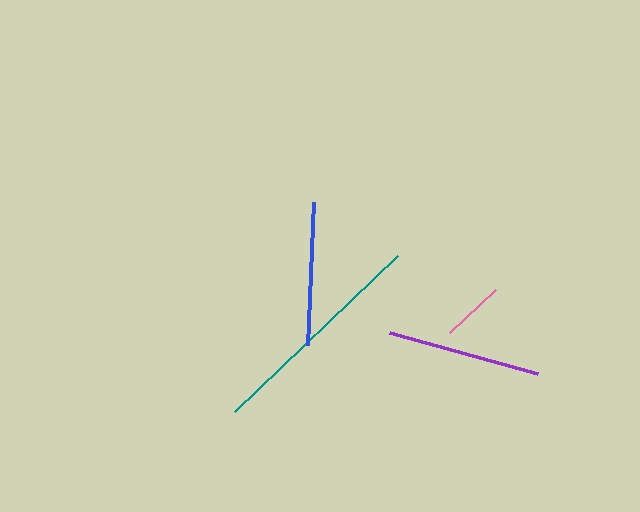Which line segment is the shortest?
The pink line is the shortest at approximately 63 pixels.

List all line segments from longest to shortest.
From longest to shortest: teal, purple, blue, pink.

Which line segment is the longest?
The teal line is the longest at approximately 227 pixels.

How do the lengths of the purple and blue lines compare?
The purple and blue lines are approximately the same length.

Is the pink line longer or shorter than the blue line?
The blue line is longer than the pink line.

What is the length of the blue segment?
The blue segment is approximately 143 pixels long.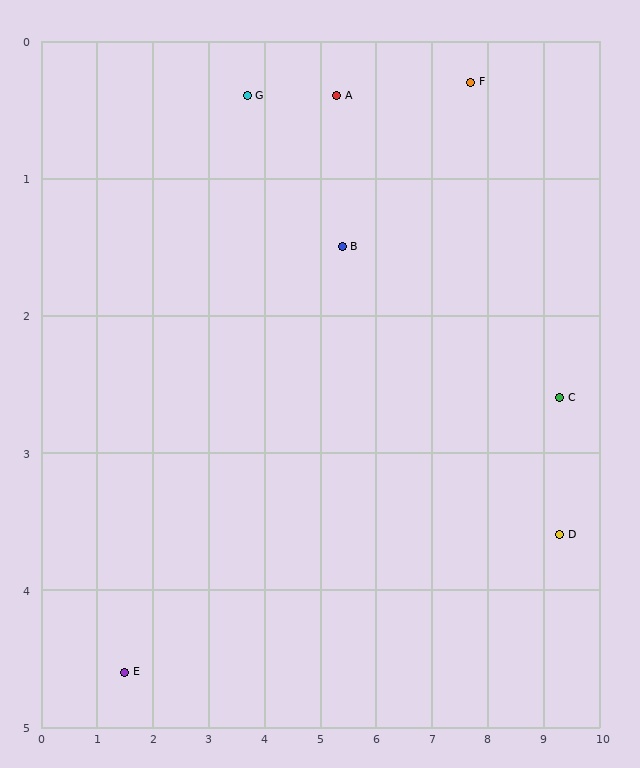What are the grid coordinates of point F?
Point F is at approximately (7.7, 0.3).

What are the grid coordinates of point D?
Point D is at approximately (9.3, 3.6).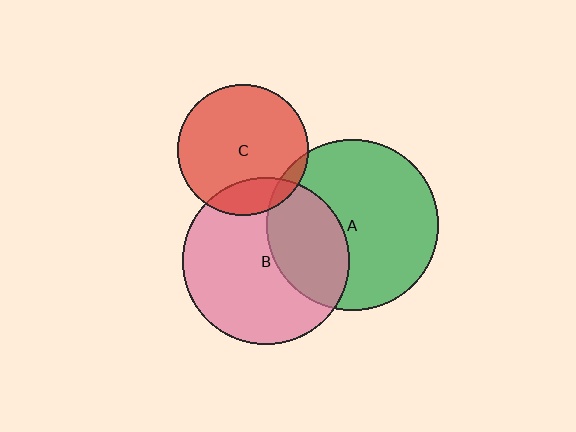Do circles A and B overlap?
Yes.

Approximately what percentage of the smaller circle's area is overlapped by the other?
Approximately 35%.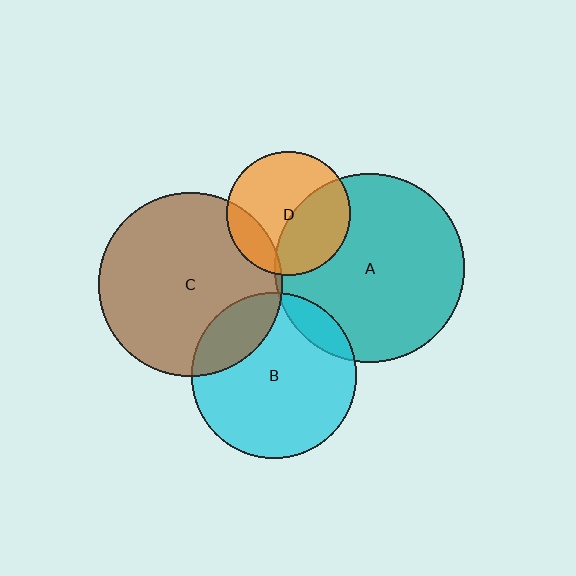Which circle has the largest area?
Circle A (teal).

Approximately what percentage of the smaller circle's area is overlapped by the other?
Approximately 20%.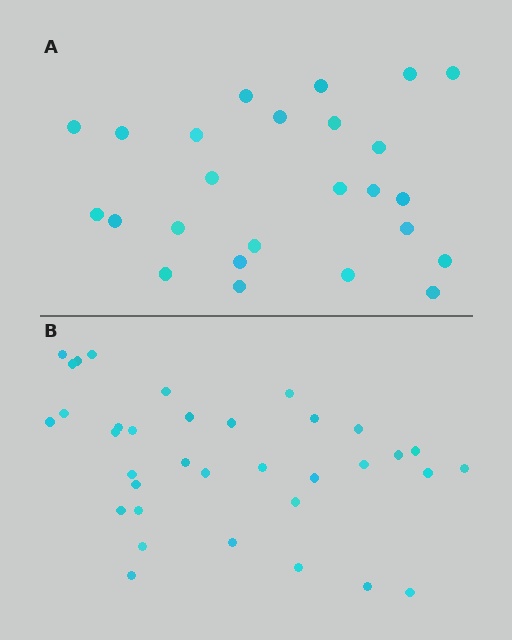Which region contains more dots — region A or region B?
Region B (the bottom region) has more dots.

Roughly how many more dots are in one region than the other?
Region B has roughly 10 or so more dots than region A.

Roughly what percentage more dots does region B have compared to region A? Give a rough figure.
About 40% more.